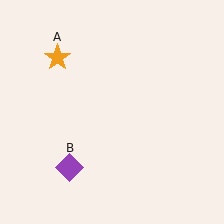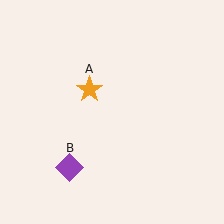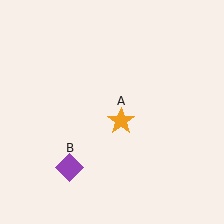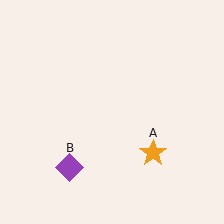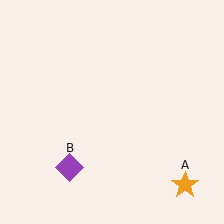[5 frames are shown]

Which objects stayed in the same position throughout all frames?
Purple diamond (object B) remained stationary.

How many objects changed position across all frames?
1 object changed position: orange star (object A).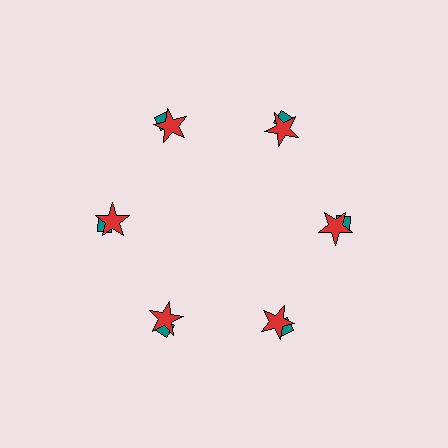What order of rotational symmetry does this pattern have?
This pattern has 6-fold rotational symmetry.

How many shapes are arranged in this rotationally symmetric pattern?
There are 12 shapes, arranged in 6 groups of 2.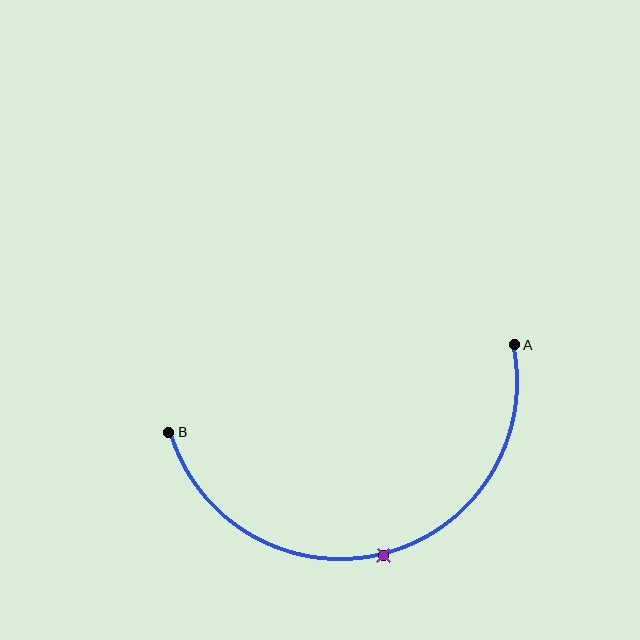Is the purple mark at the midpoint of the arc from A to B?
Yes. The purple mark lies on the arc at equal arc-length from both A and B — it is the arc midpoint.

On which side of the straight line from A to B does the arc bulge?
The arc bulges below the straight line connecting A and B.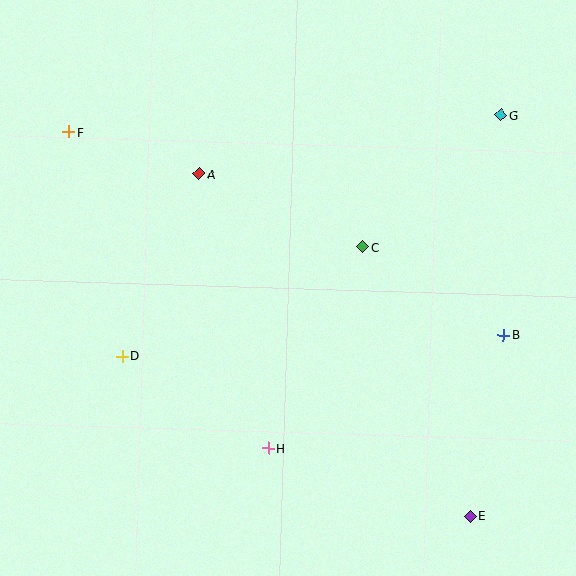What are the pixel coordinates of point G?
Point G is at (501, 115).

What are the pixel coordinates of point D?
Point D is at (122, 356).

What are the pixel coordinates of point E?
Point E is at (470, 516).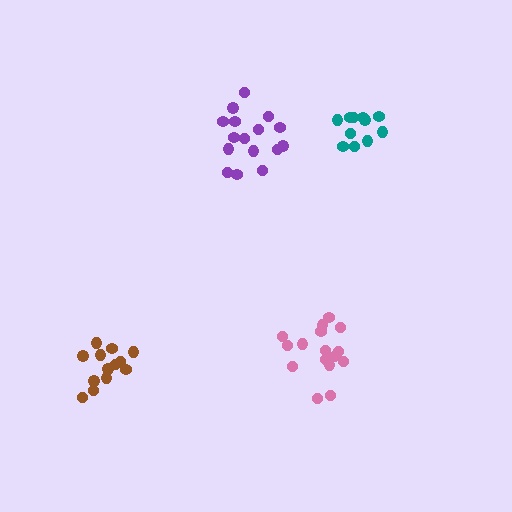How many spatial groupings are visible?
There are 4 spatial groupings.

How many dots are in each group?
Group 1: 11 dots, Group 2: 13 dots, Group 3: 16 dots, Group 4: 16 dots (56 total).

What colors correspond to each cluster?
The clusters are colored: teal, brown, purple, pink.